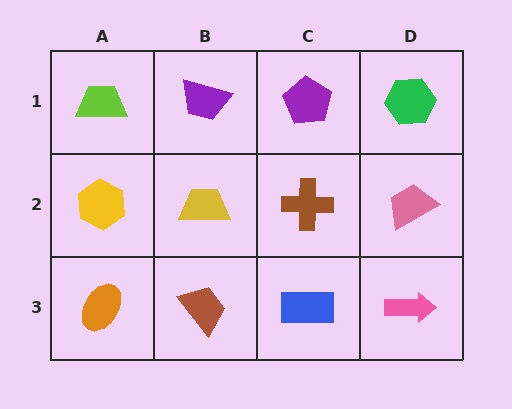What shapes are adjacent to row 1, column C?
A brown cross (row 2, column C), a purple trapezoid (row 1, column B), a green hexagon (row 1, column D).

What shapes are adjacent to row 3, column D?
A pink trapezoid (row 2, column D), a blue rectangle (row 3, column C).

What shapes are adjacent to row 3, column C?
A brown cross (row 2, column C), a brown trapezoid (row 3, column B), a pink arrow (row 3, column D).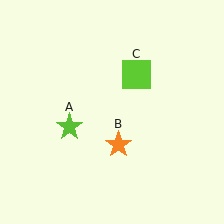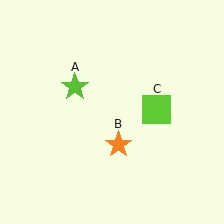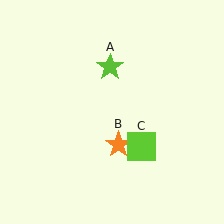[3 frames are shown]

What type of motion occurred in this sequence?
The lime star (object A), lime square (object C) rotated clockwise around the center of the scene.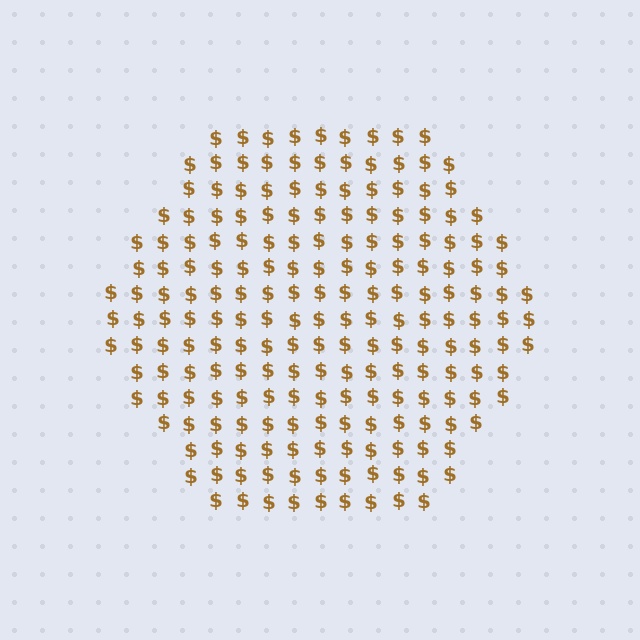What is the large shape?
The large shape is a hexagon.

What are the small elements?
The small elements are dollar signs.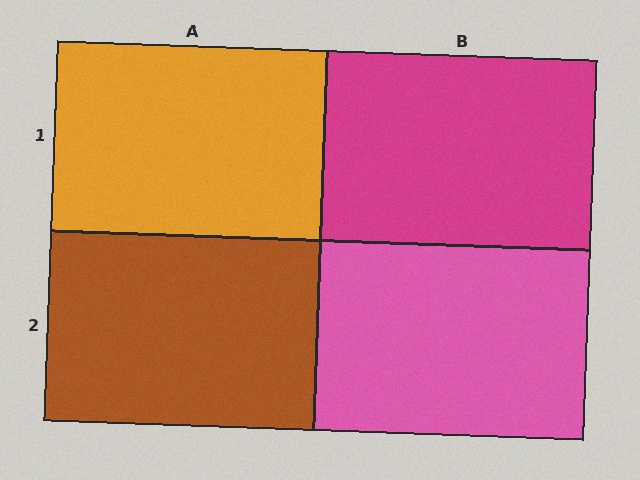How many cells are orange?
1 cell is orange.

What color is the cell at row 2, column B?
Pink.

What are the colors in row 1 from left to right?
Orange, magenta.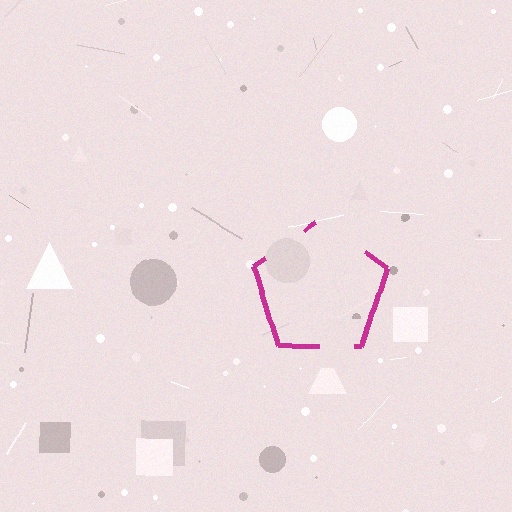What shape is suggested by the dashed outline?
The dashed outline suggests a pentagon.